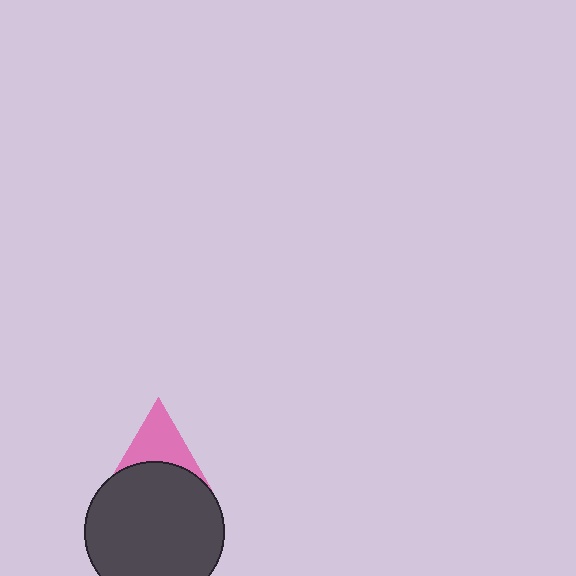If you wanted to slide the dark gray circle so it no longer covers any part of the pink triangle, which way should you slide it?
Slide it down — that is the most direct way to separate the two shapes.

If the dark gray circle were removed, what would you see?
You would see the complete pink triangle.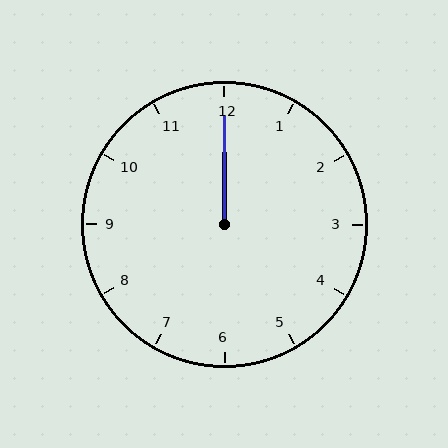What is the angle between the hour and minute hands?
Approximately 0 degrees.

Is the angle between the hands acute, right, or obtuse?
It is acute.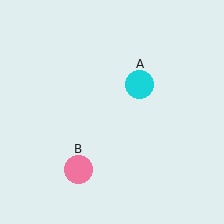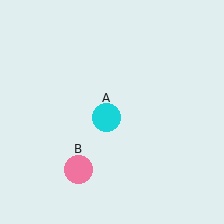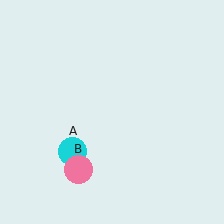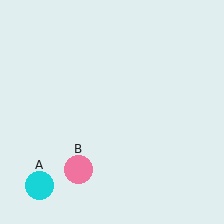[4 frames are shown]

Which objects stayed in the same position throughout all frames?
Pink circle (object B) remained stationary.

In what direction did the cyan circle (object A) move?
The cyan circle (object A) moved down and to the left.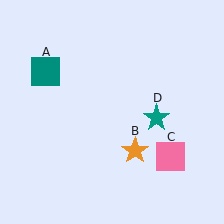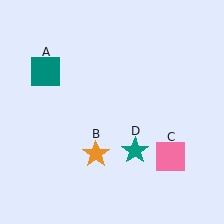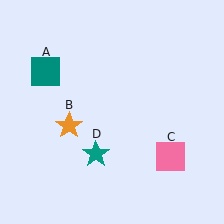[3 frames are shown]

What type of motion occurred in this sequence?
The orange star (object B), teal star (object D) rotated clockwise around the center of the scene.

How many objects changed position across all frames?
2 objects changed position: orange star (object B), teal star (object D).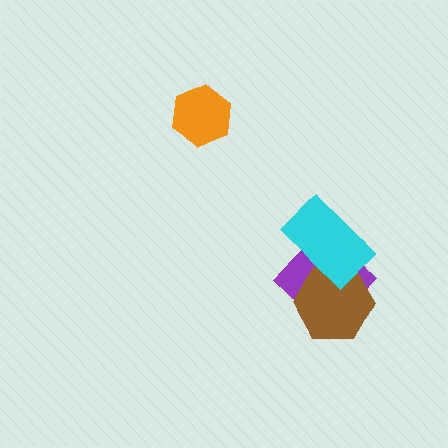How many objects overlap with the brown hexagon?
2 objects overlap with the brown hexagon.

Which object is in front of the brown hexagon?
The cyan rectangle is in front of the brown hexagon.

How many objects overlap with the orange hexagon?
0 objects overlap with the orange hexagon.